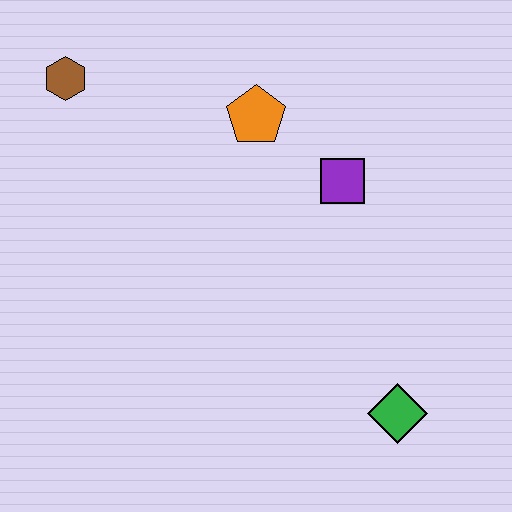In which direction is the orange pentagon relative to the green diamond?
The orange pentagon is above the green diamond.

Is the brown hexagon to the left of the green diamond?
Yes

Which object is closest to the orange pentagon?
The purple square is closest to the orange pentagon.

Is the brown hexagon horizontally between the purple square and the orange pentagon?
No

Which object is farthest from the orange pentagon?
The green diamond is farthest from the orange pentagon.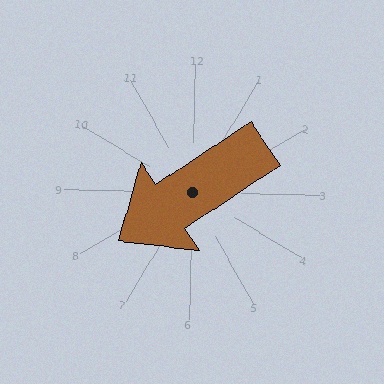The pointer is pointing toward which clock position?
Roughly 8 o'clock.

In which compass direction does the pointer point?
Southwest.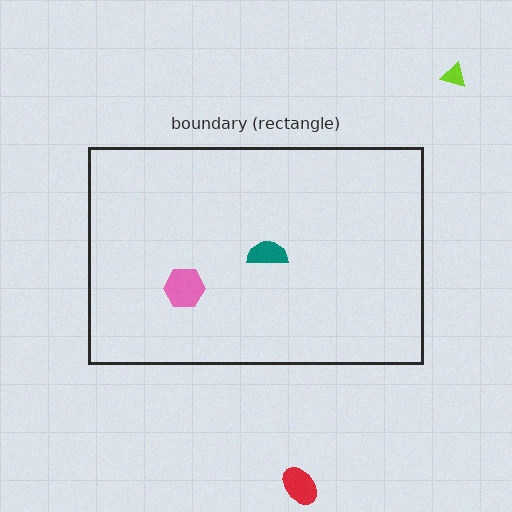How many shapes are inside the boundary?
2 inside, 2 outside.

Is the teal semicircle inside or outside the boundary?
Inside.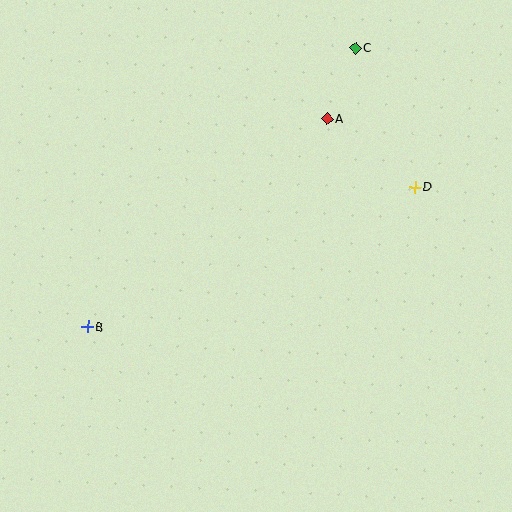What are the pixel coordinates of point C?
Point C is at (356, 48).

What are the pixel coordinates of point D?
Point D is at (415, 187).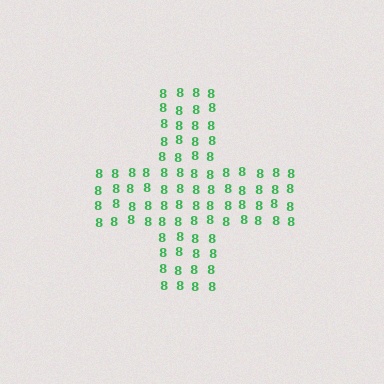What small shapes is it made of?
It is made of small digit 8's.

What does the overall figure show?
The overall figure shows a cross.